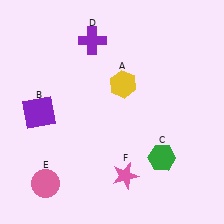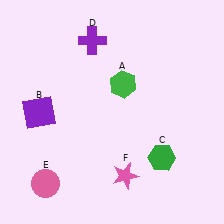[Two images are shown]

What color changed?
The hexagon (A) changed from yellow in Image 1 to green in Image 2.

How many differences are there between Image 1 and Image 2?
There is 1 difference between the two images.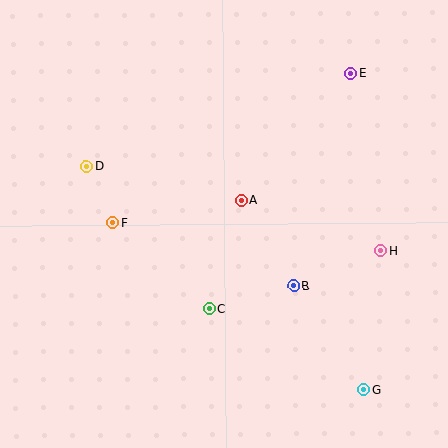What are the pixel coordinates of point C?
Point C is at (209, 309).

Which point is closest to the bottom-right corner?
Point G is closest to the bottom-right corner.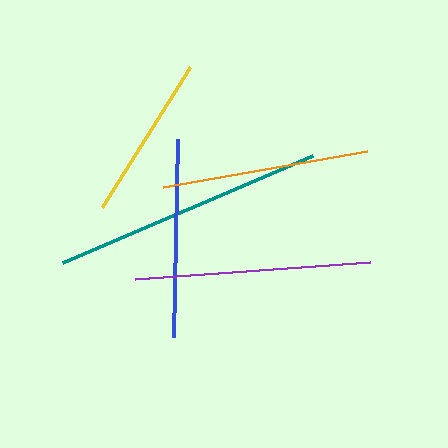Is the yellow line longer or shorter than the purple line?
The purple line is longer than the yellow line.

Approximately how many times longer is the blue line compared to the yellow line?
The blue line is approximately 1.2 times the length of the yellow line.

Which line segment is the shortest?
The yellow line is the shortest at approximately 165 pixels.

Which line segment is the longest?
The teal line is the longest at approximately 272 pixels.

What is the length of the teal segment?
The teal segment is approximately 272 pixels long.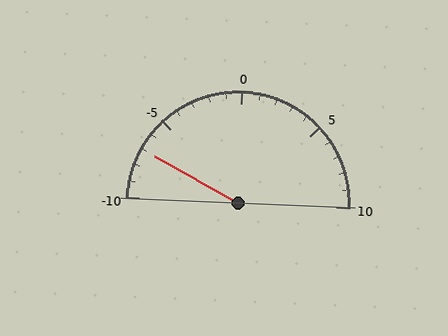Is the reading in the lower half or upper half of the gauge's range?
The reading is in the lower half of the range (-10 to 10).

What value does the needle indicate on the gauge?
The needle indicates approximately -7.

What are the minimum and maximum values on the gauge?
The gauge ranges from -10 to 10.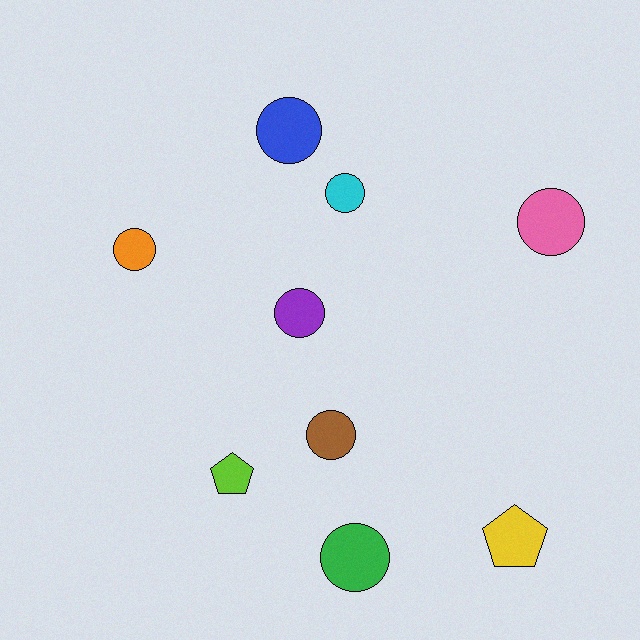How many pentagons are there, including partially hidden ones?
There are 2 pentagons.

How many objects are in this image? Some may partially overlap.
There are 9 objects.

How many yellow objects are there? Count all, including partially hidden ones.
There is 1 yellow object.